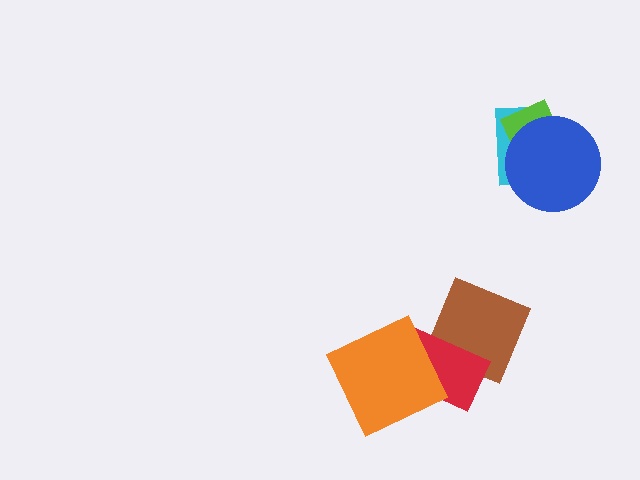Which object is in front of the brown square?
The red rectangle is in front of the brown square.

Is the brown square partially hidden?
Yes, it is partially covered by another shape.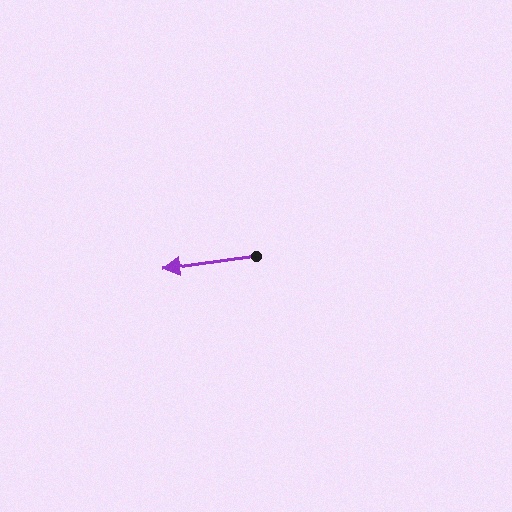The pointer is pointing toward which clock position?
Roughly 9 o'clock.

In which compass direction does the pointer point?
West.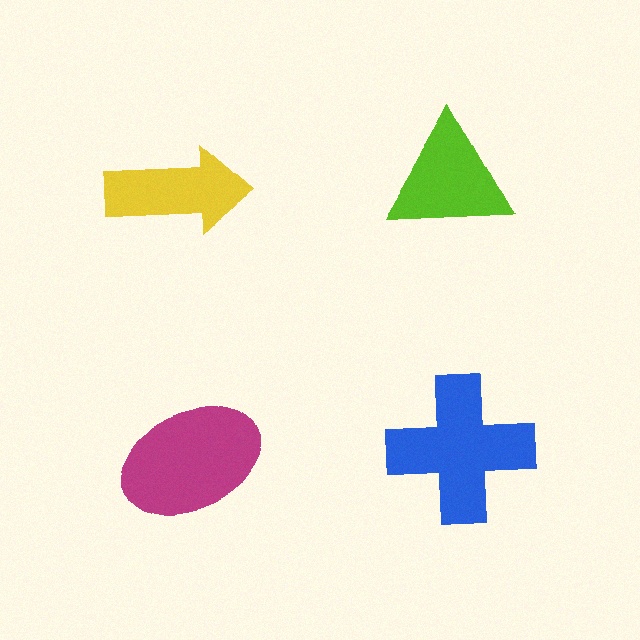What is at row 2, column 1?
A magenta ellipse.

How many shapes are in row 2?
2 shapes.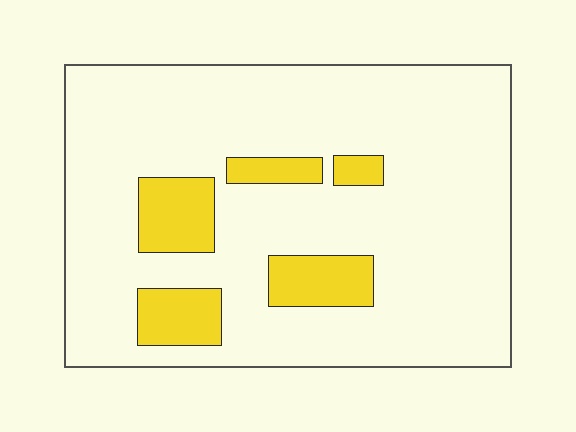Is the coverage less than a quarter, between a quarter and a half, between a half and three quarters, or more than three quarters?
Less than a quarter.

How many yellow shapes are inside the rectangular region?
5.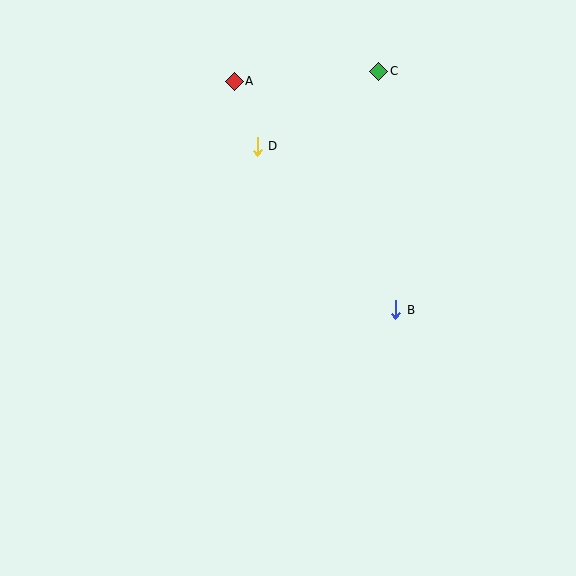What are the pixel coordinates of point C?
Point C is at (379, 71).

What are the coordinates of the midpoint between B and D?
The midpoint between B and D is at (327, 228).